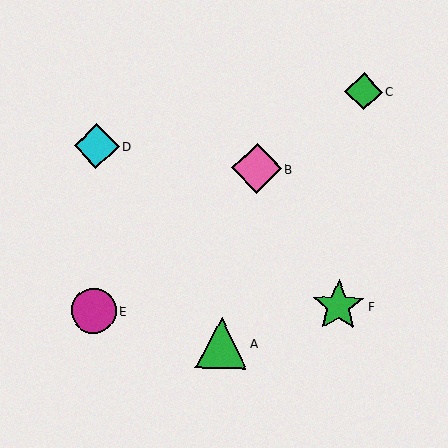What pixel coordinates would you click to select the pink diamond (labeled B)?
Click at (257, 169) to select the pink diamond B.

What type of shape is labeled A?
Shape A is a green triangle.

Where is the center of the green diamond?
The center of the green diamond is at (364, 91).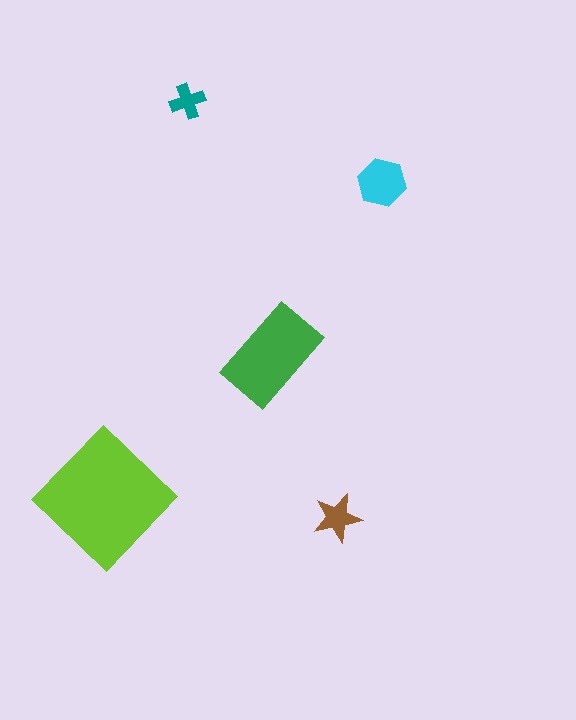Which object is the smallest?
The teal cross.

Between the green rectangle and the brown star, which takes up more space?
The green rectangle.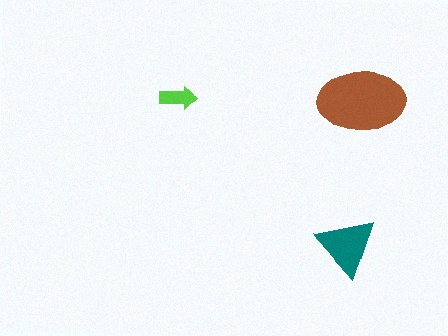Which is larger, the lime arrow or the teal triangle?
The teal triangle.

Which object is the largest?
The brown ellipse.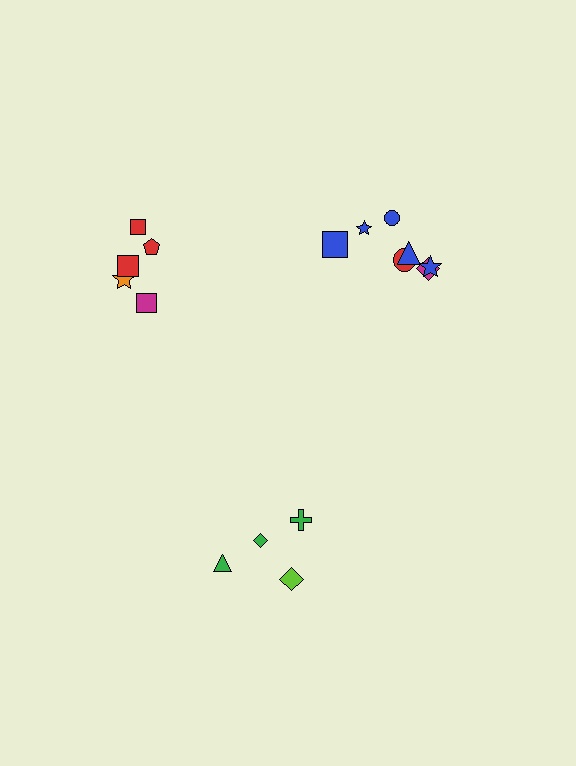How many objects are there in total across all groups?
There are 16 objects.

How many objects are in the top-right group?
There are 7 objects.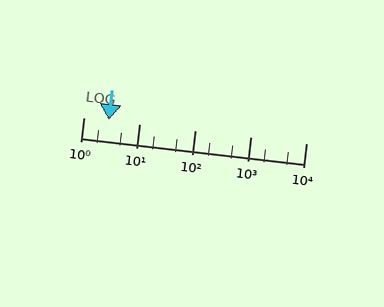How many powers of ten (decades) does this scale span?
The scale spans 4 decades, from 1 to 10000.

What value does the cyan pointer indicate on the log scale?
The pointer indicates approximately 2.9.